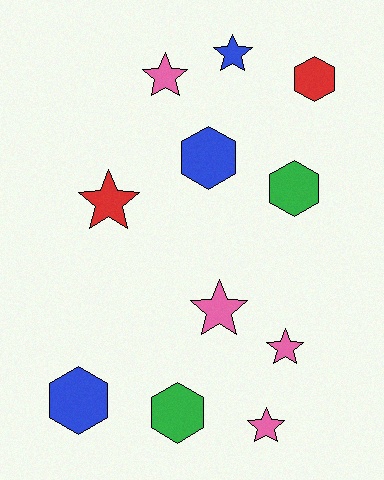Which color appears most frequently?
Pink, with 4 objects.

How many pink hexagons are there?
There are no pink hexagons.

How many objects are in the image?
There are 11 objects.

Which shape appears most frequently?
Star, with 6 objects.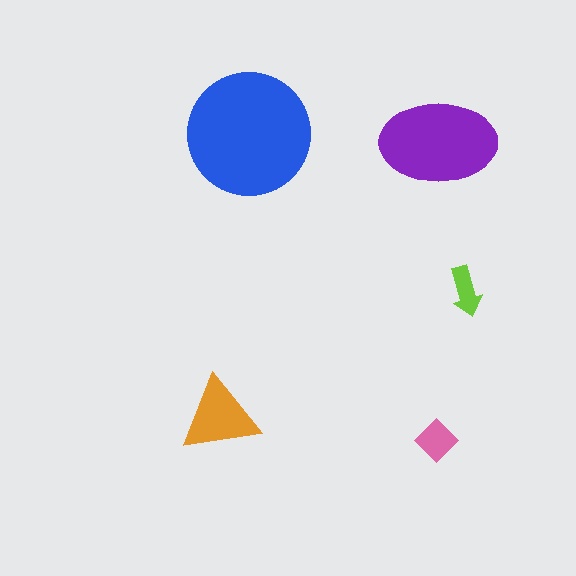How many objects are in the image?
There are 5 objects in the image.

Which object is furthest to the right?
The lime arrow is rightmost.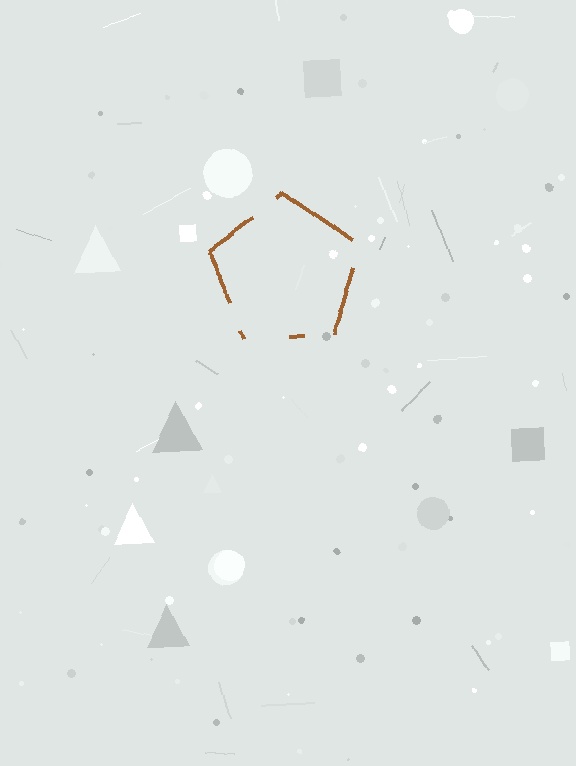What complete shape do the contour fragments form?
The contour fragments form a pentagon.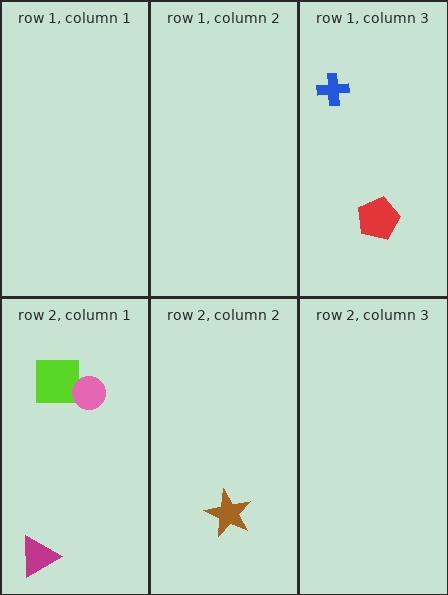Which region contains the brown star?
The row 2, column 2 region.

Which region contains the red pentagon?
The row 1, column 3 region.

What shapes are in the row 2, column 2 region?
The brown star.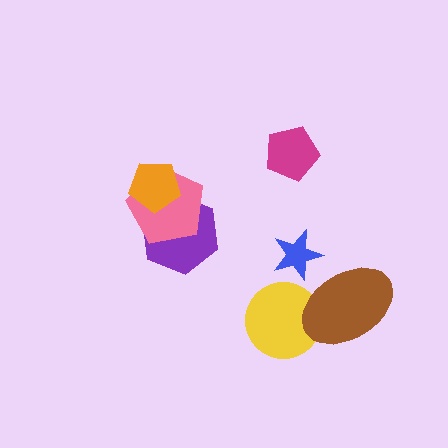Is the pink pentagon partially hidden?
Yes, it is partially covered by another shape.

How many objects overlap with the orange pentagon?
2 objects overlap with the orange pentagon.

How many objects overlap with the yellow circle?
1 object overlaps with the yellow circle.